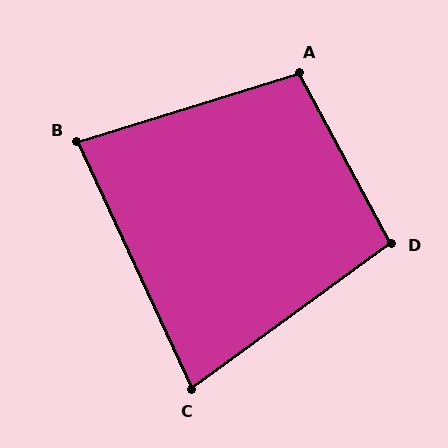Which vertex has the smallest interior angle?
C, at approximately 79 degrees.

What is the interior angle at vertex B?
Approximately 82 degrees (acute).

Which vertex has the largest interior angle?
A, at approximately 101 degrees.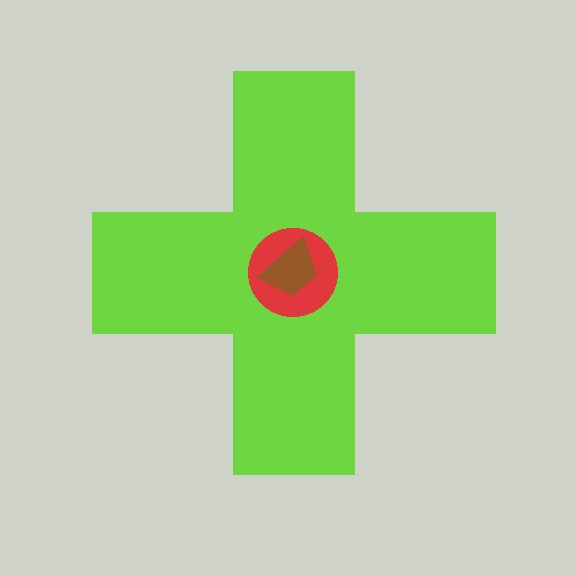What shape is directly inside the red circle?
The brown trapezoid.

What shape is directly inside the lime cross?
The red circle.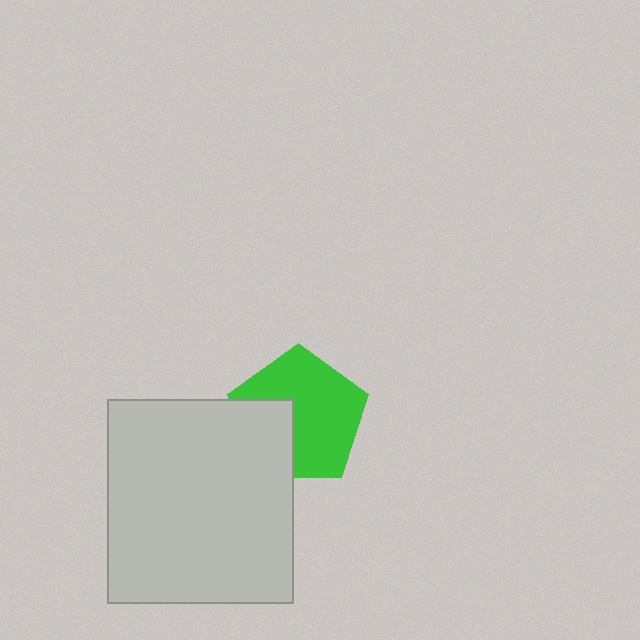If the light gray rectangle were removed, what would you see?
You would see the complete green pentagon.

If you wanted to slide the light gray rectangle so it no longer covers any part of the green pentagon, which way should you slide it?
Slide it toward the lower-left — that is the most direct way to separate the two shapes.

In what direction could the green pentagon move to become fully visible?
The green pentagon could move toward the upper-right. That would shift it out from behind the light gray rectangle entirely.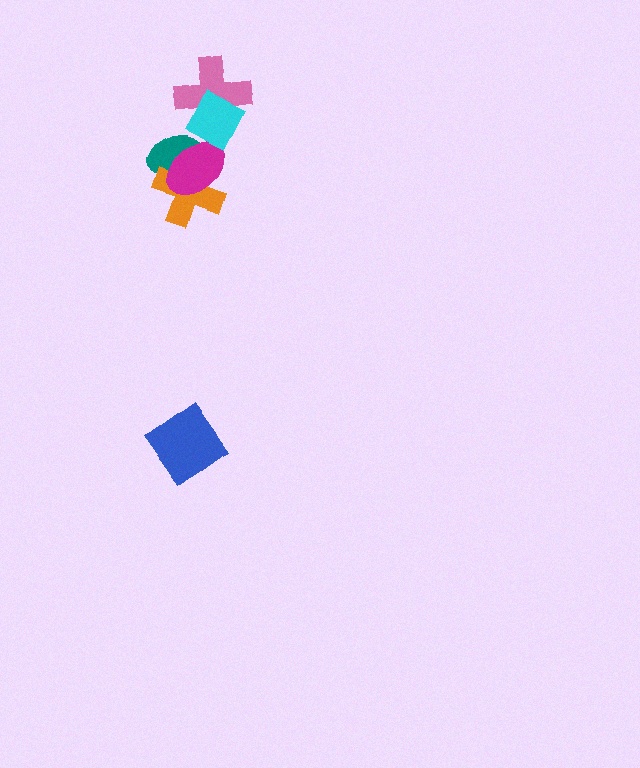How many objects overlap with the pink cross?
1 object overlaps with the pink cross.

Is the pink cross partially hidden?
Yes, it is partially covered by another shape.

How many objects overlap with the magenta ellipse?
3 objects overlap with the magenta ellipse.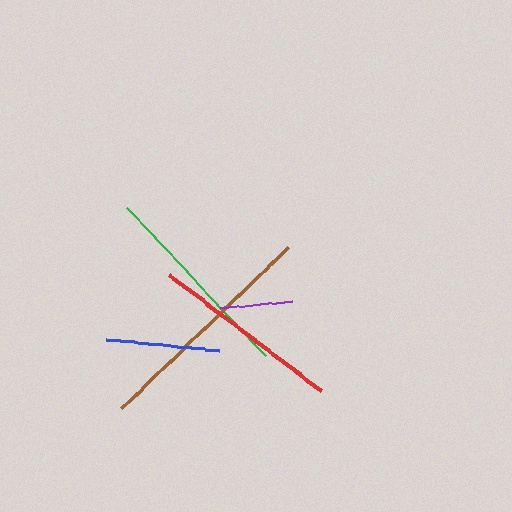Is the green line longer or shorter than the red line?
The green line is longer than the red line.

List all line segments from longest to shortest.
From longest to shortest: brown, green, red, blue, purple.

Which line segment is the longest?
The brown line is the longest at approximately 232 pixels.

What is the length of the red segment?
The red segment is approximately 191 pixels long.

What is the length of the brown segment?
The brown segment is approximately 232 pixels long.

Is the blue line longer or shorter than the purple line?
The blue line is longer than the purple line.